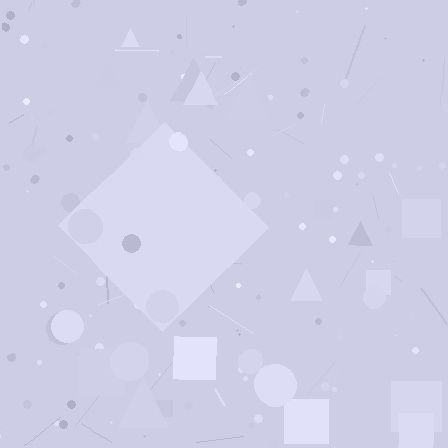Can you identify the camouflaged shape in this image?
The camouflaged shape is a diamond.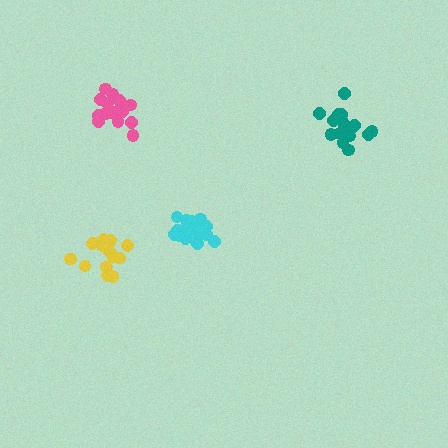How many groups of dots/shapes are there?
There are 4 groups.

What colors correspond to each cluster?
The clusters are colored: teal, cyan, pink, yellow.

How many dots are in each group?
Group 1: 18 dots, Group 2: 19 dots, Group 3: 18 dots, Group 4: 17 dots (72 total).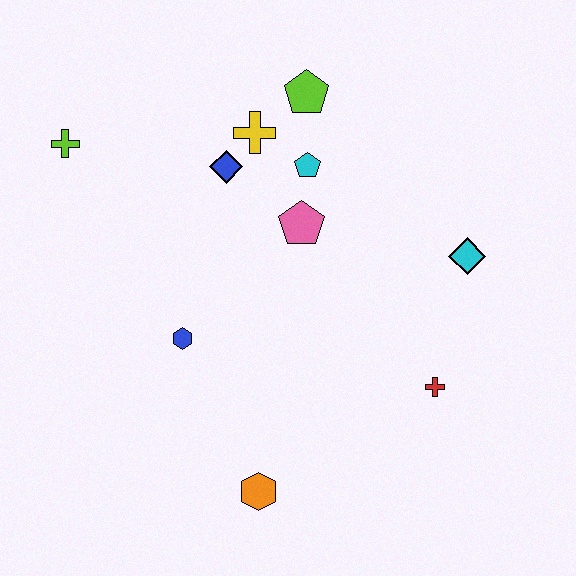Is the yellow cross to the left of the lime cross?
No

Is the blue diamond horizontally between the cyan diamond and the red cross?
No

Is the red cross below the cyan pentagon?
Yes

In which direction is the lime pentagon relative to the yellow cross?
The lime pentagon is to the right of the yellow cross.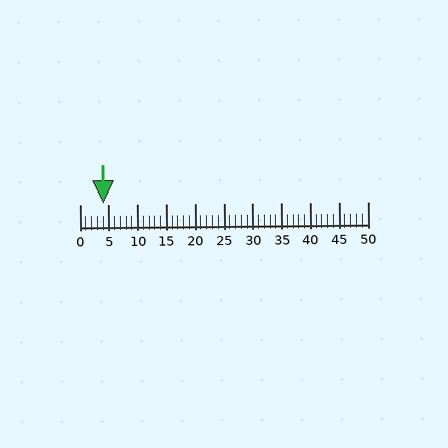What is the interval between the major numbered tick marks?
The major tick marks are spaced 5 units apart.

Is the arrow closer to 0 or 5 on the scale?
The arrow is closer to 5.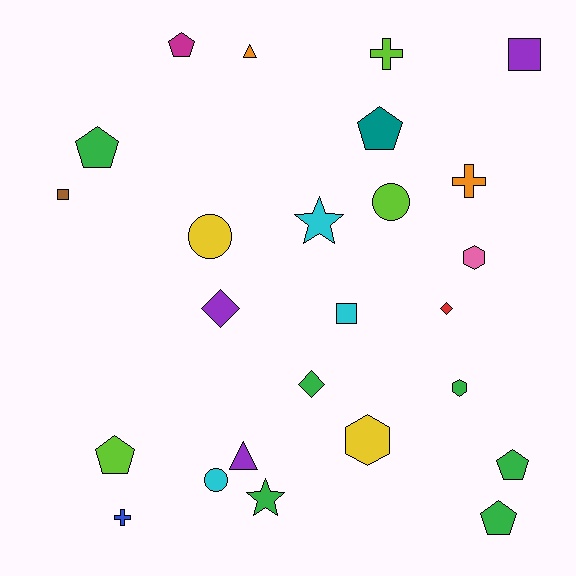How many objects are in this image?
There are 25 objects.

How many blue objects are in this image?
There is 1 blue object.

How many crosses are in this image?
There are 3 crosses.